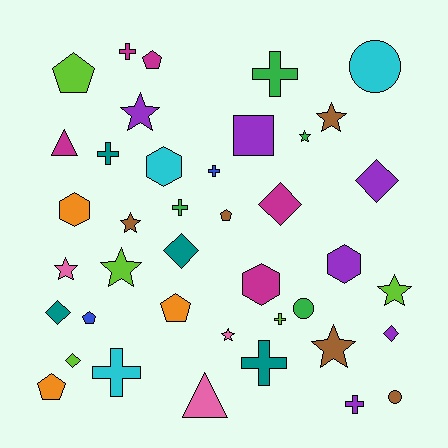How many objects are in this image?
There are 40 objects.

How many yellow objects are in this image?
There are no yellow objects.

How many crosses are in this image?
There are 9 crosses.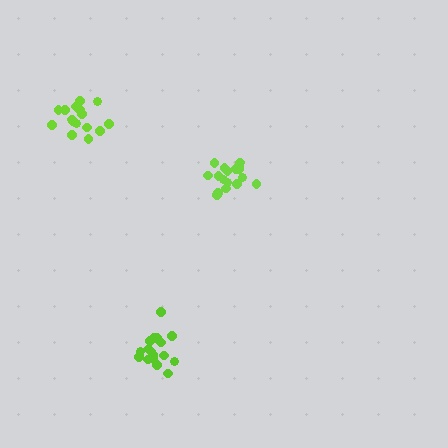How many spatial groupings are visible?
There are 3 spatial groupings.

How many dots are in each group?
Group 1: 18 dots, Group 2: 16 dots, Group 3: 17 dots (51 total).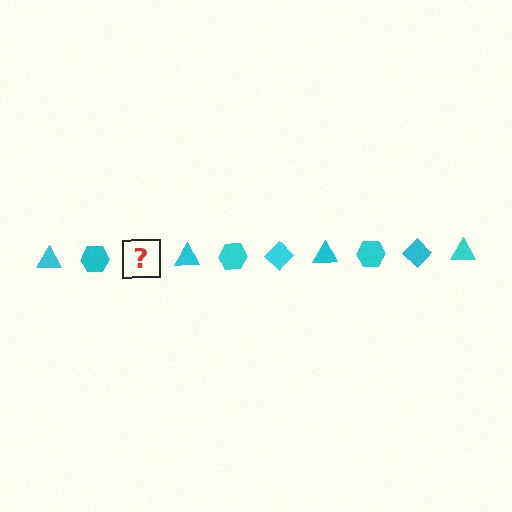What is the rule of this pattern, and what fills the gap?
The rule is that the pattern cycles through triangle, hexagon, diamond shapes in cyan. The gap should be filled with a cyan diamond.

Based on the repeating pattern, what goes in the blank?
The blank should be a cyan diamond.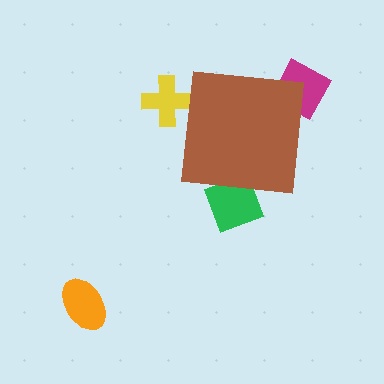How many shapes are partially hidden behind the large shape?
3 shapes are partially hidden.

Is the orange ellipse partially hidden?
No, the orange ellipse is fully visible.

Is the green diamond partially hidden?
Yes, the green diamond is partially hidden behind the brown square.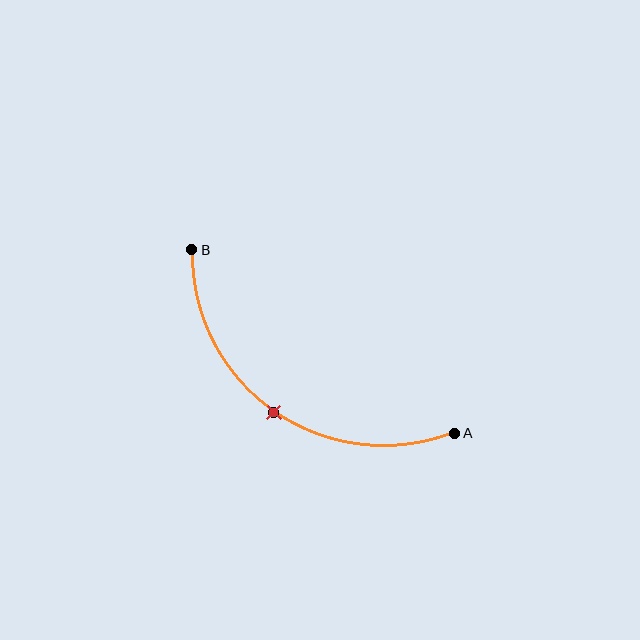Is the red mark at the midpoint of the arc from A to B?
Yes. The red mark lies on the arc at equal arc-length from both A and B — it is the arc midpoint.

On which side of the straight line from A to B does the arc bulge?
The arc bulges below and to the left of the straight line connecting A and B.